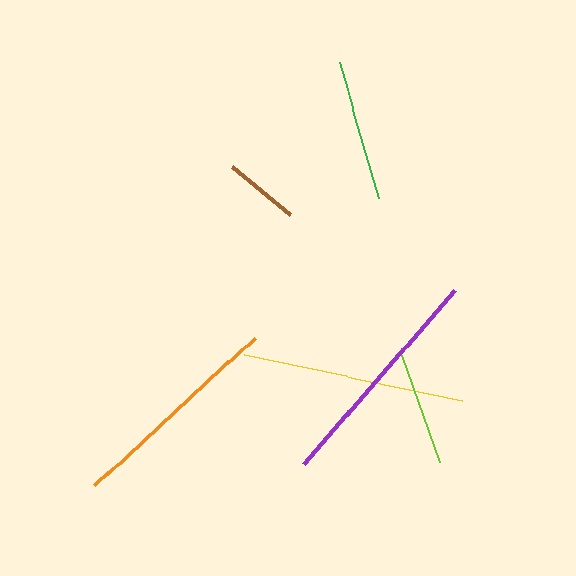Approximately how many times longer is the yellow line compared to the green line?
The yellow line is approximately 1.6 times the length of the green line.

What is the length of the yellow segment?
The yellow segment is approximately 223 pixels long.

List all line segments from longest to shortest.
From longest to shortest: purple, yellow, orange, green, lime, brown.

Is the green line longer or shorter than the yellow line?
The yellow line is longer than the green line.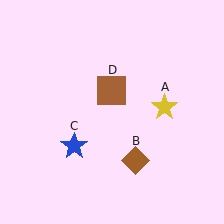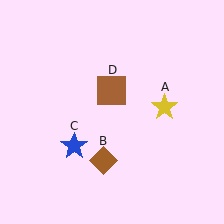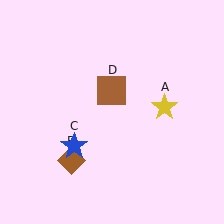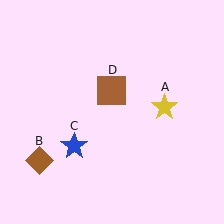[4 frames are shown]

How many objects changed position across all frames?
1 object changed position: brown diamond (object B).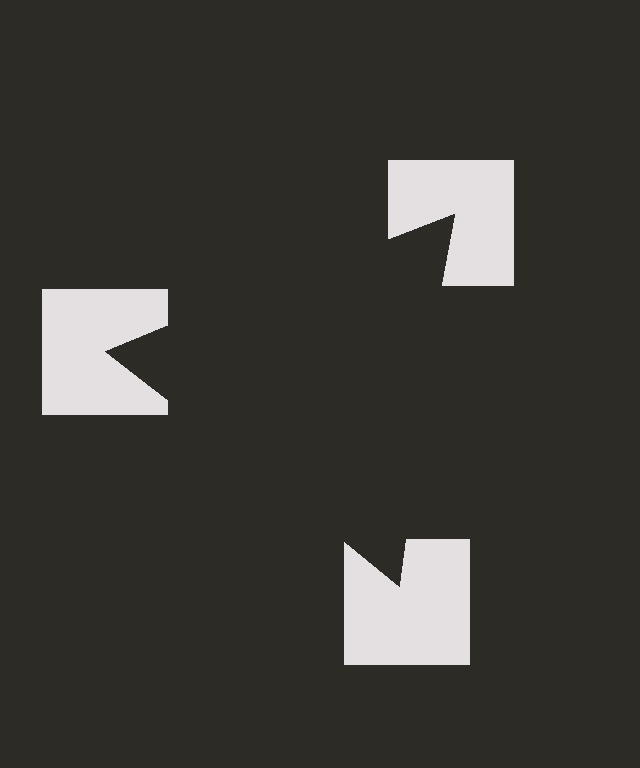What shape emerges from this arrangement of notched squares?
An illusory triangle — its edges are inferred from the aligned wedge cuts in the notched squares, not physically drawn.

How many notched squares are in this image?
There are 3 — one at each vertex of the illusory triangle.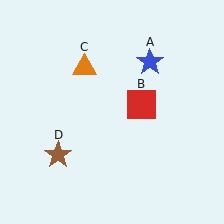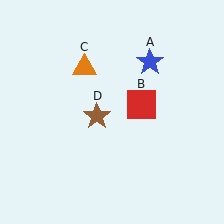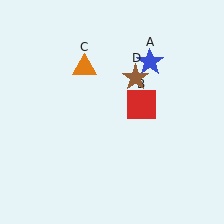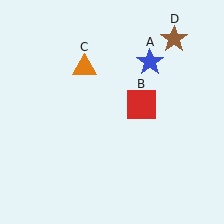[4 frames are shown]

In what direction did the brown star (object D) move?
The brown star (object D) moved up and to the right.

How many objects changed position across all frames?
1 object changed position: brown star (object D).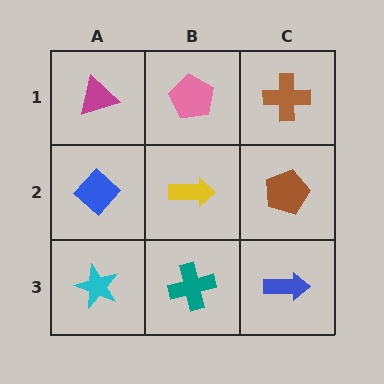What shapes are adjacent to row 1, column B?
A yellow arrow (row 2, column B), a magenta triangle (row 1, column A), a brown cross (row 1, column C).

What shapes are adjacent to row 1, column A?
A blue diamond (row 2, column A), a pink pentagon (row 1, column B).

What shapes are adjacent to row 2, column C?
A brown cross (row 1, column C), a blue arrow (row 3, column C), a yellow arrow (row 2, column B).